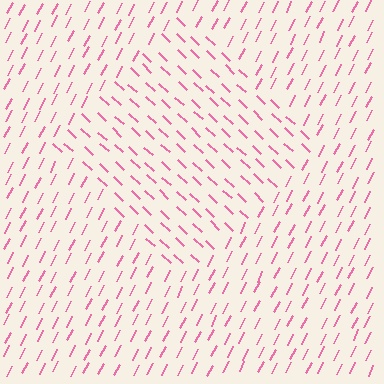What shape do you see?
I see a diamond.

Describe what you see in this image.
The image is filled with small pink line segments. A diamond region in the image has lines oriented differently from the surrounding lines, creating a visible texture boundary.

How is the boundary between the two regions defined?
The boundary is defined purely by a change in line orientation (approximately 74 degrees difference). All lines are the same color and thickness.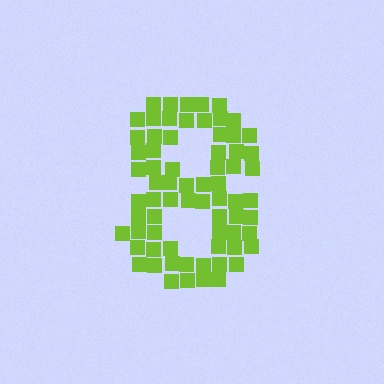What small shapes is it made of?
It is made of small squares.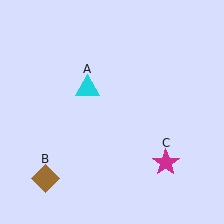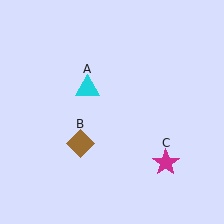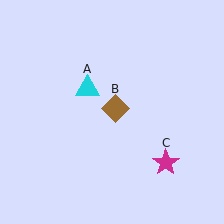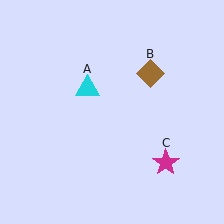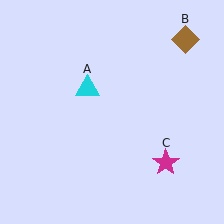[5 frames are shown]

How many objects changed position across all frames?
1 object changed position: brown diamond (object B).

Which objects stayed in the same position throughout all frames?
Cyan triangle (object A) and magenta star (object C) remained stationary.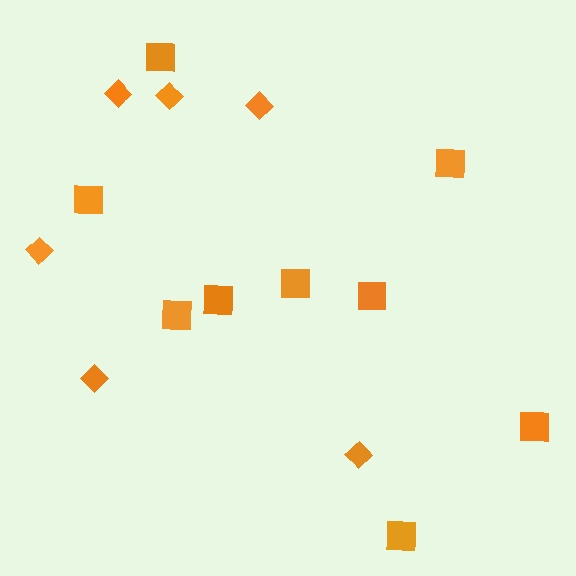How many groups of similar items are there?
There are 2 groups: one group of diamonds (6) and one group of squares (9).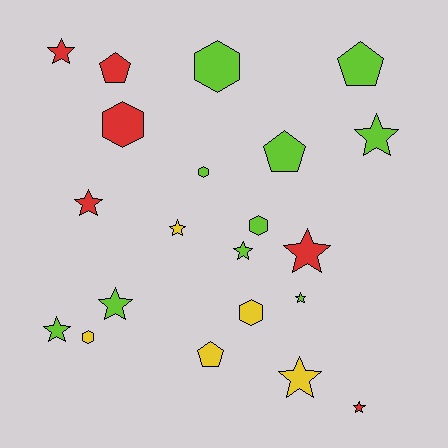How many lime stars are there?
There are 5 lime stars.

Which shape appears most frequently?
Star, with 11 objects.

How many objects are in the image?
There are 21 objects.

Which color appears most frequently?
Lime, with 10 objects.